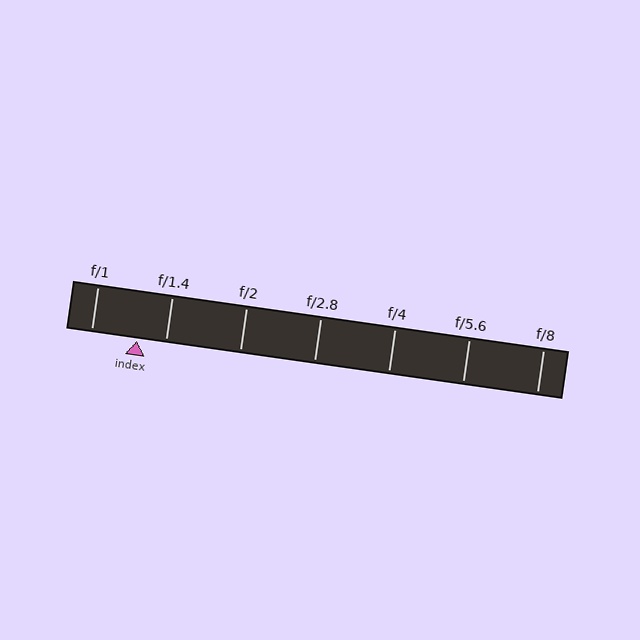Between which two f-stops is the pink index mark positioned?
The index mark is between f/1 and f/1.4.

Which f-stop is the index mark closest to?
The index mark is closest to f/1.4.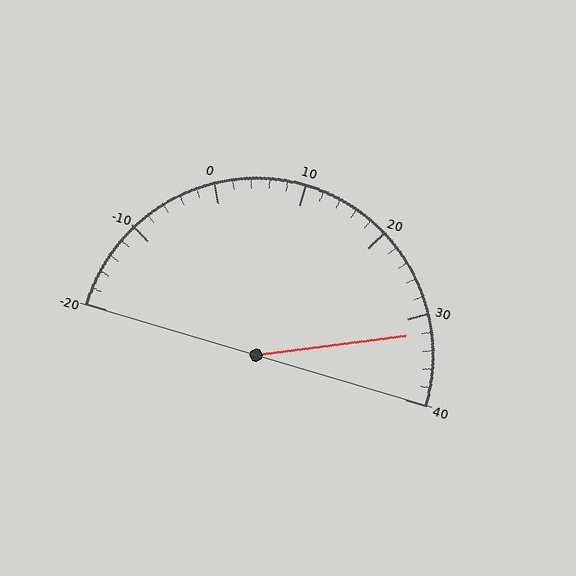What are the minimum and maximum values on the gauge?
The gauge ranges from -20 to 40.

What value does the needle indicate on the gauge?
The needle indicates approximately 32.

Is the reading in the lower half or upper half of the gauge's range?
The reading is in the upper half of the range (-20 to 40).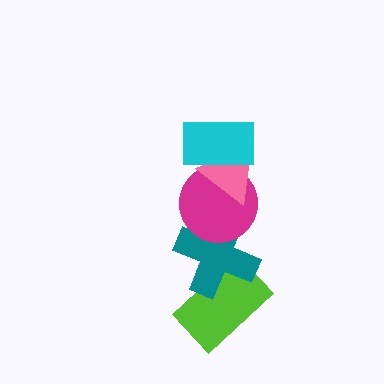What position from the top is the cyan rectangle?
The cyan rectangle is 1st from the top.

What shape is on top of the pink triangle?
The cyan rectangle is on top of the pink triangle.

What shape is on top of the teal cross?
The magenta circle is on top of the teal cross.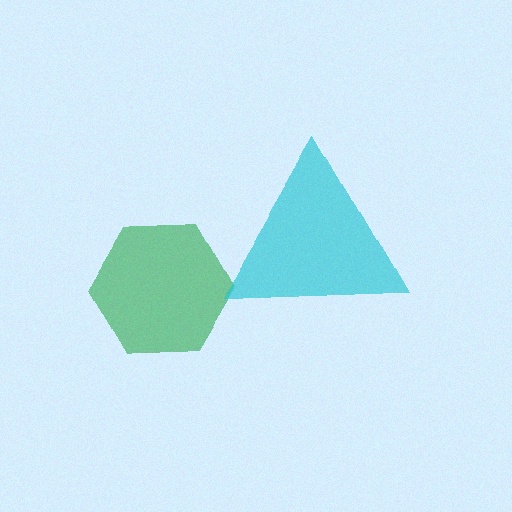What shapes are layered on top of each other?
The layered shapes are: a green hexagon, a cyan triangle.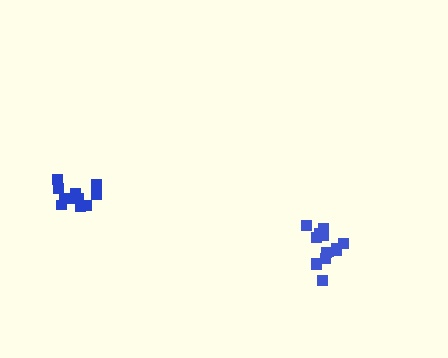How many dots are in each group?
Group 1: 11 dots, Group 2: 14 dots (25 total).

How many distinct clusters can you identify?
There are 2 distinct clusters.